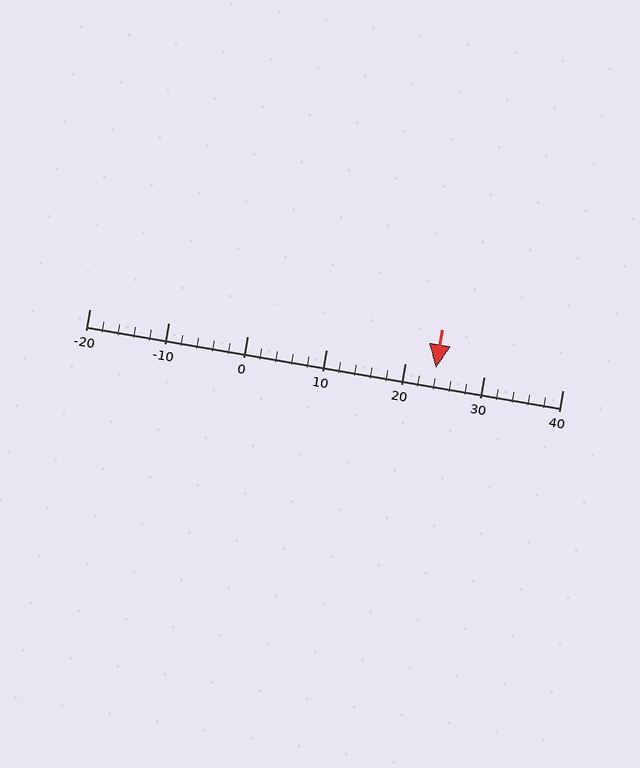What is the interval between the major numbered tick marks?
The major tick marks are spaced 10 units apart.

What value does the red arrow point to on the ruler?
The red arrow points to approximately 24.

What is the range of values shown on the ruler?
The ruler shows values from -20 to 40.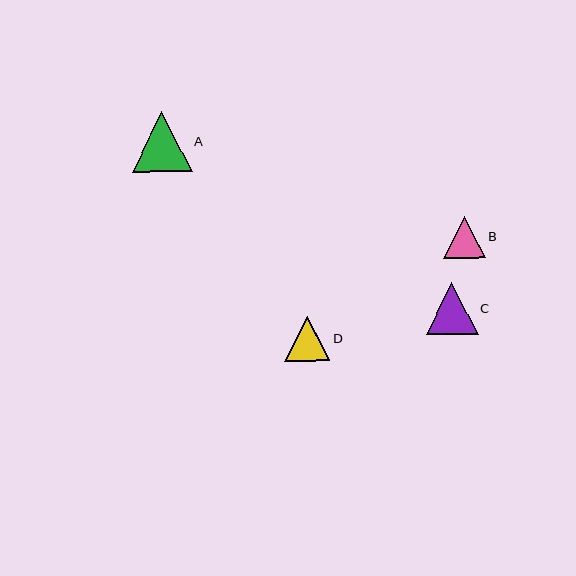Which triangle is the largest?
Triangle A is the largest with a size of approximately 60 pixels.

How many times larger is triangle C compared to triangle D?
Triangle C is approximately 1.1 times the size of triangle D.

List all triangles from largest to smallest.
From largest to smallest: A, C, D, B.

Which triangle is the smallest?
Triangle B is the smallest with a size of approximately 42 pixels.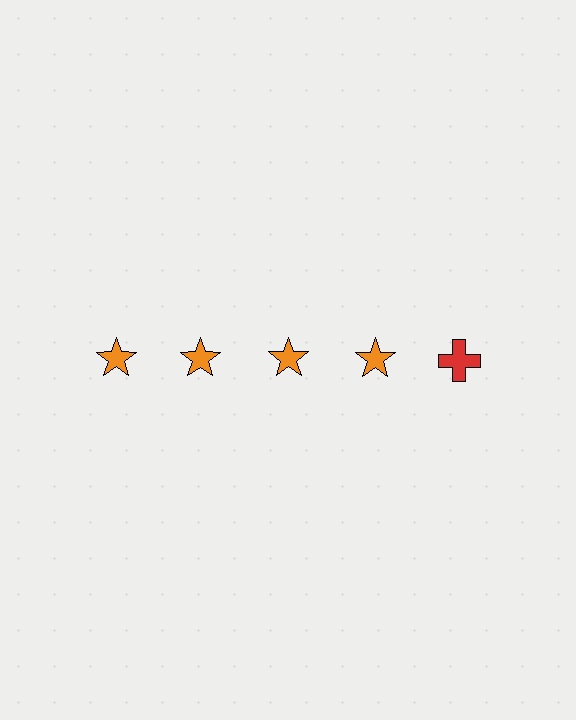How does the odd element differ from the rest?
It differs in both color (red instead of orange) and shape (cross instead of star).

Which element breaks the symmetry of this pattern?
The red cross in the top row, rightmost column breaks the symmetry. All other shapes are orange stars.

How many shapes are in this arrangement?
There are 5 shapes arranged in a grid pattern.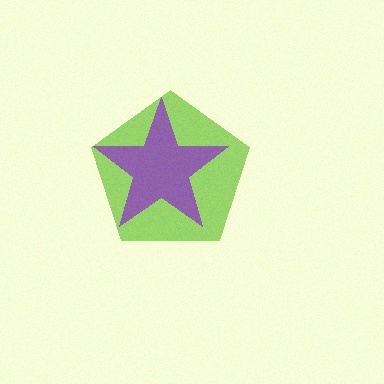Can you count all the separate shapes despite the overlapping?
Yes, there are 2 separate shapes.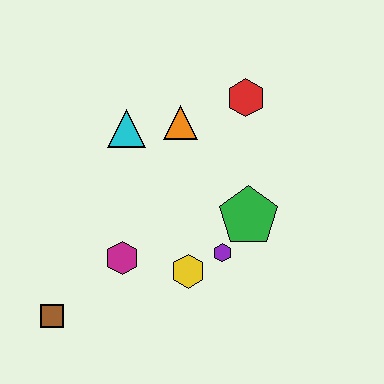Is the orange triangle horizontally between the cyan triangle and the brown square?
No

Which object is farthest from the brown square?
The red hexagon is farthest from the brown square.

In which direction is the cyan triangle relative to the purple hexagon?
The cyan triangle is above the purple hexagon.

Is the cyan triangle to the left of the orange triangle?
Yes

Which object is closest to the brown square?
The magenta hexagon is closest to the brown square.